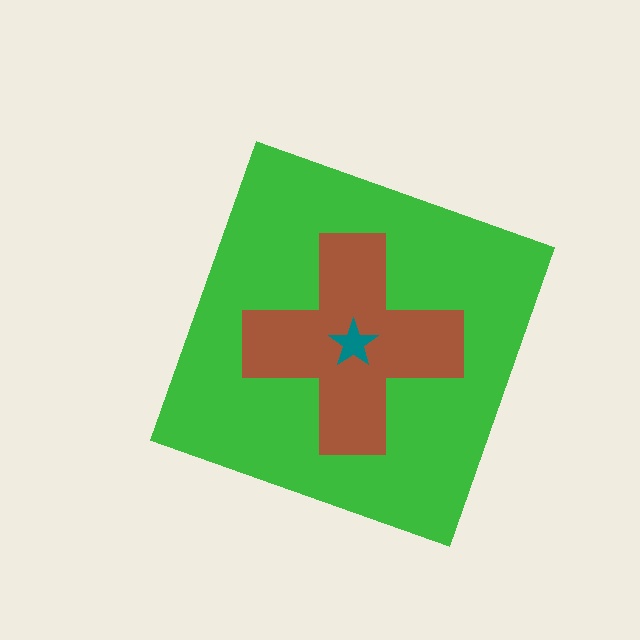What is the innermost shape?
The teal star.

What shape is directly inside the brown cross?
The teal star.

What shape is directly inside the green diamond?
The brown cross.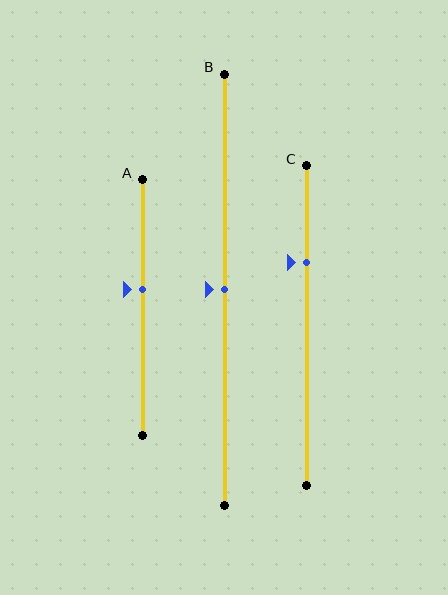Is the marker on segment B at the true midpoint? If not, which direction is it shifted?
Yes, the marker on segment B is at the true midpoint.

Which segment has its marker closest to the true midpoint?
Segment B has its marker closest to the true midpoint.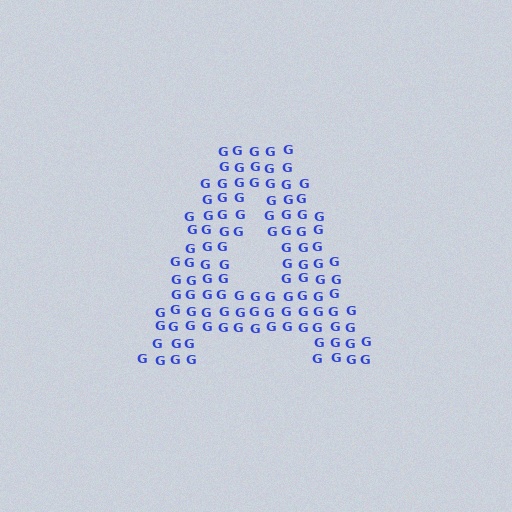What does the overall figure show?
The overall figure shows the letter A.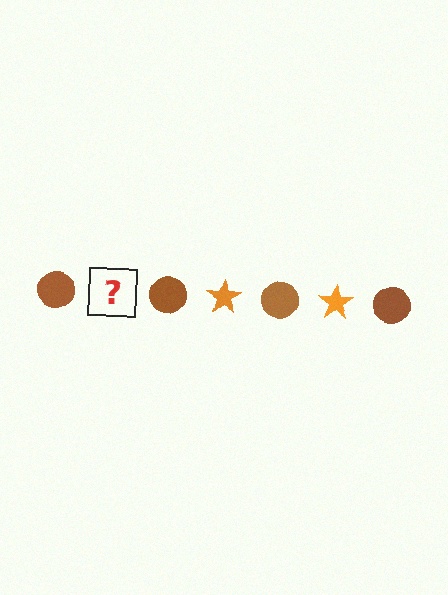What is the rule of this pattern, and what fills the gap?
The rule is that the pattern alternates between brown circle and orange star. The gap should be filled with an orange star.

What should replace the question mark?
The question mark should be replaced with an orange star.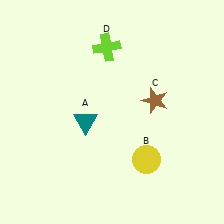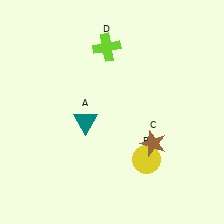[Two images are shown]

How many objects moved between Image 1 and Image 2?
1 object moved between the two images.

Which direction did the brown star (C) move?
The brown star (C) moved down.